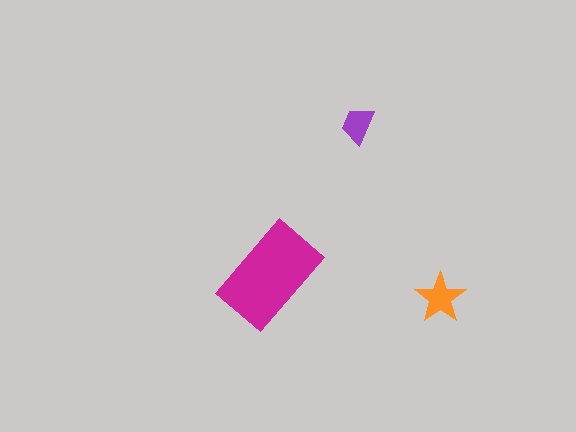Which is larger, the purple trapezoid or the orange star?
The orange star.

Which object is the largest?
The magenta rectangle.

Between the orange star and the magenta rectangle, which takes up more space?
The magenta rectangle.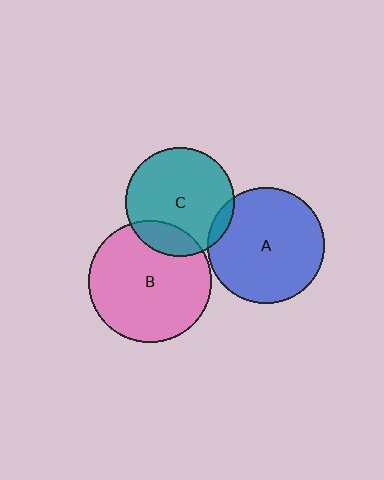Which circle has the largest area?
Circle B (pink).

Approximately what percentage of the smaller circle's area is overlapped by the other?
Approximately 5%.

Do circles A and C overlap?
Yes.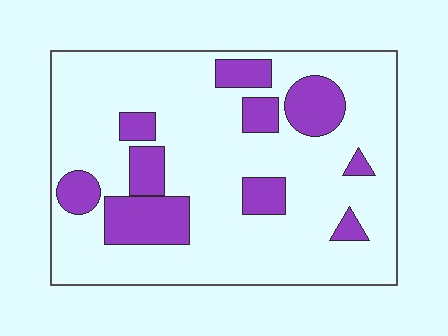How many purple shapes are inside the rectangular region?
10.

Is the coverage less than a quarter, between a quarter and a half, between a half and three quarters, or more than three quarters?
Less than a quarter.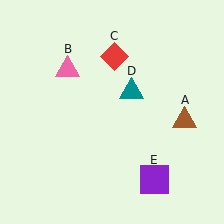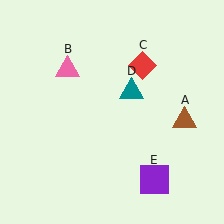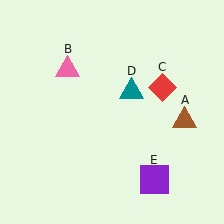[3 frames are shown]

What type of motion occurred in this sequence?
The red diamond (object C) rotated clockwise around the center of the scene.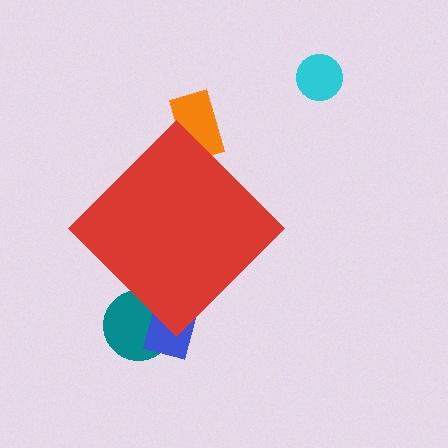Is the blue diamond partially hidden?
Yes, the blue diamond is partially hidden behind the red diamond.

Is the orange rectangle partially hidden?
Yes, the orange rectangle is partially hidden behind the red diamond.